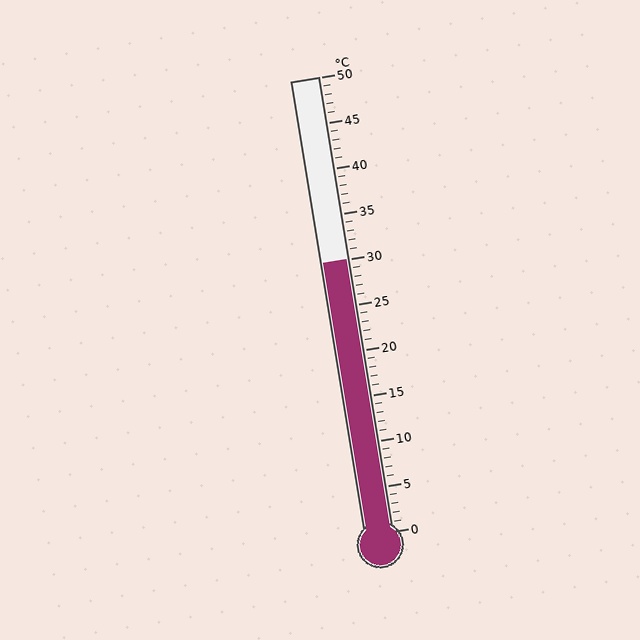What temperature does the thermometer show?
The thermometer shows approximately 30°C.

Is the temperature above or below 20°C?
The temperature is above 20°C.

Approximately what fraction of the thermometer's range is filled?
The thermometer is filled to approximately 60% of its range.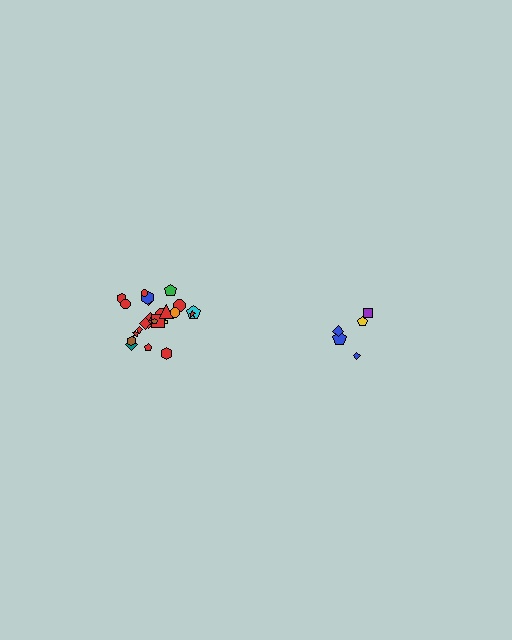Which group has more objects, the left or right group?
The left group.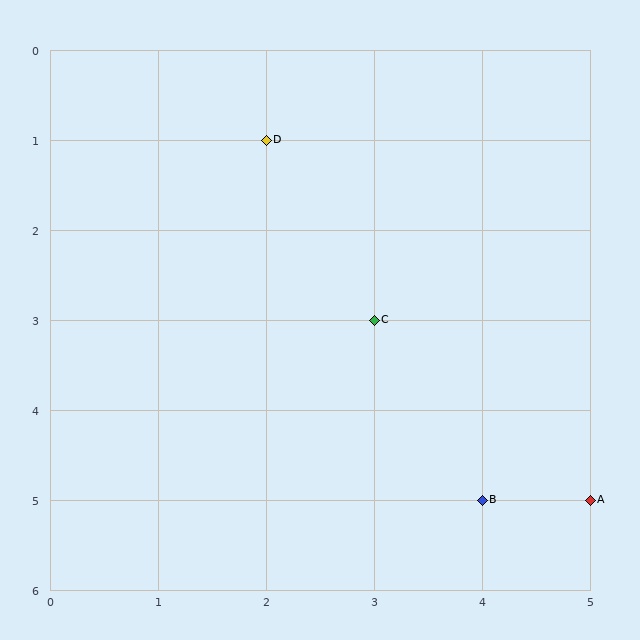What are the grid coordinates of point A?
Point A is at grid coordinates (5, 5).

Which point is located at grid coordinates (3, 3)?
Point C is at (3, 3).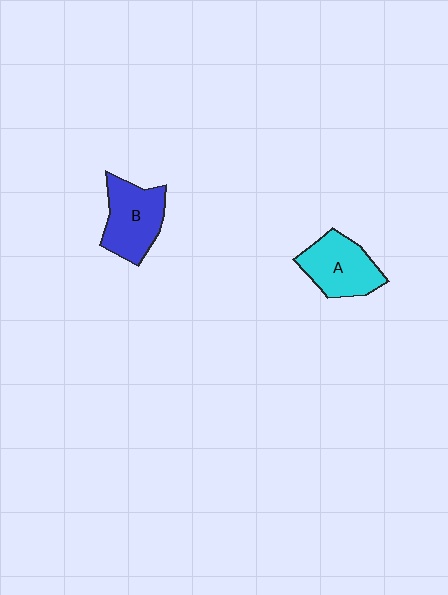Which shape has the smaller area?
Shape A (cyan).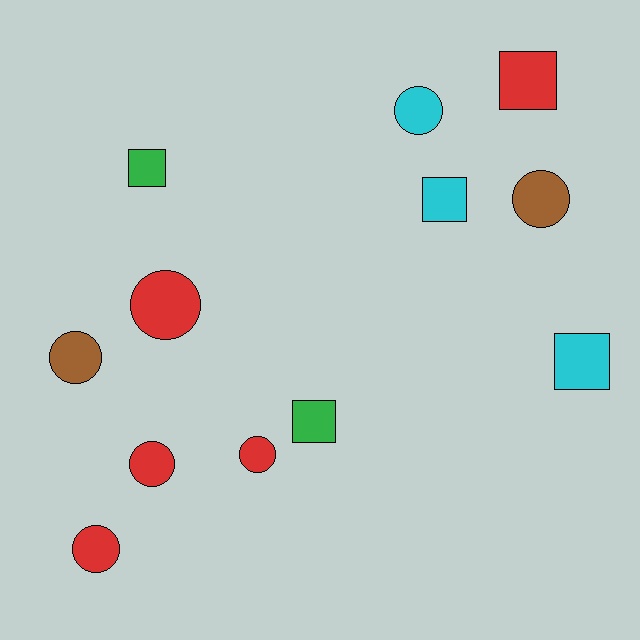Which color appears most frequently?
Red, with 5 objects.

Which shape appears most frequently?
Circle, with 7 objects.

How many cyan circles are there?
There is 1 cyan circle.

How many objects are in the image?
There are 12 objects.